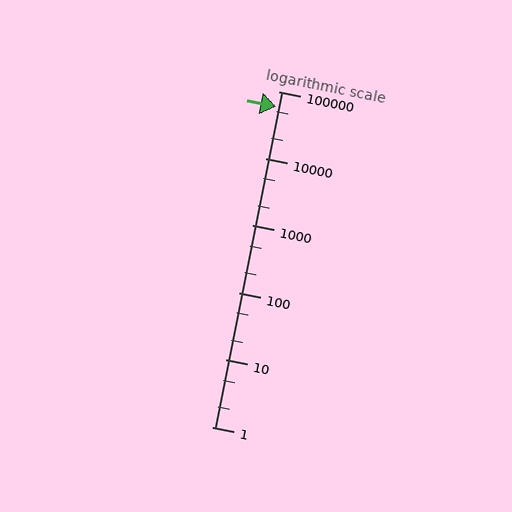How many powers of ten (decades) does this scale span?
The scale spans 5 decades, from 1 to 100000.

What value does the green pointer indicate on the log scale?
The pointer indicates approximately 59000.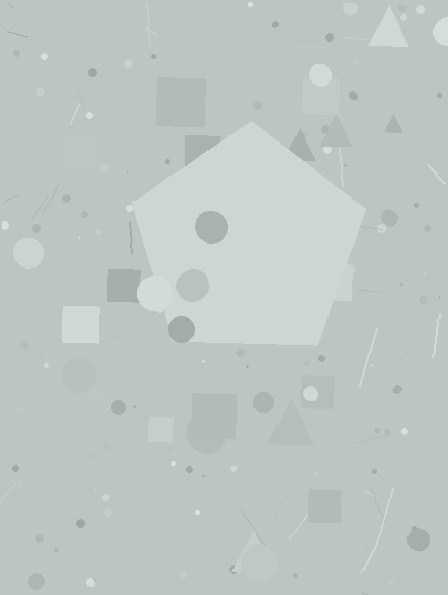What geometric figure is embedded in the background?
A pentagon is embedded in the background.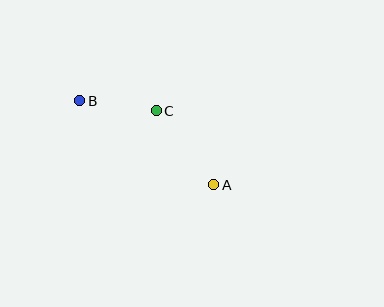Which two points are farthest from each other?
Points A and B are farthest from each other.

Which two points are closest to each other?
Points B and C are closest to each other.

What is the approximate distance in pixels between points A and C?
The distance between A and C is approximately 94 pixels.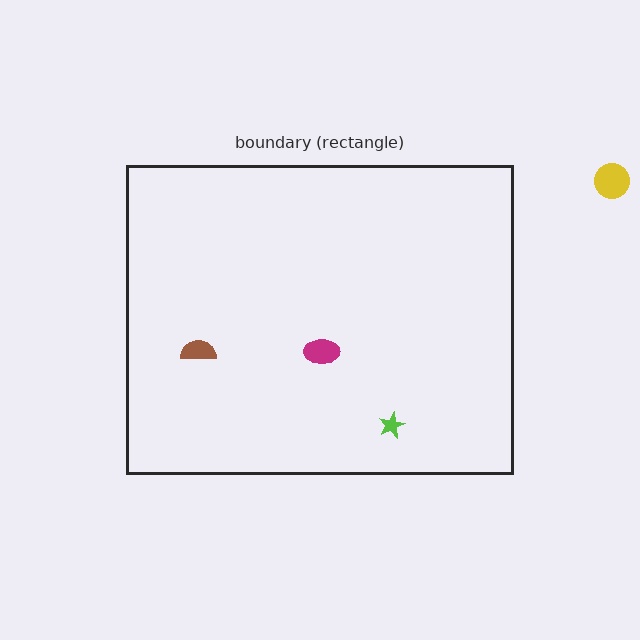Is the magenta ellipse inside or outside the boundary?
Inside.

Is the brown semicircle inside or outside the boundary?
Inside.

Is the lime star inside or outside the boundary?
Inside.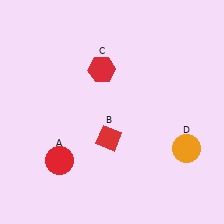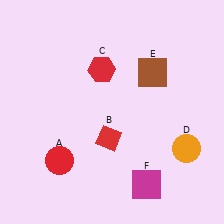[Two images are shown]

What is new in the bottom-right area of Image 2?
A magenta square (F) was added in the bottom-right area of Image 2.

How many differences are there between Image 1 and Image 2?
There are 2 differences between the two images.